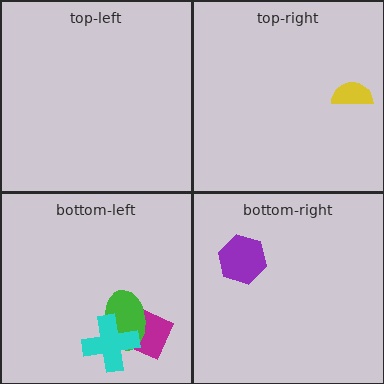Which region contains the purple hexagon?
The bottom-right region.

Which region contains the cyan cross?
The bottom-left region.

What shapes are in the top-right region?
The yellow semicircle.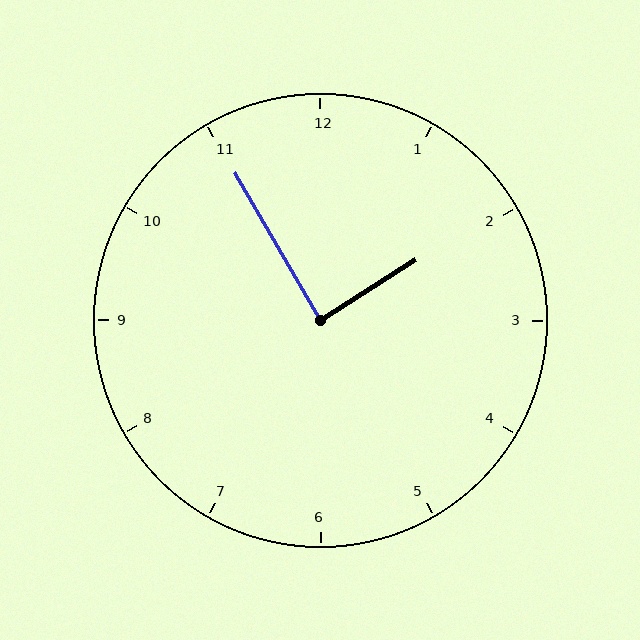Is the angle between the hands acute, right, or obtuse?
It is right.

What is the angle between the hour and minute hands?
Approximately 88 degrees.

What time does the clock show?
1:55.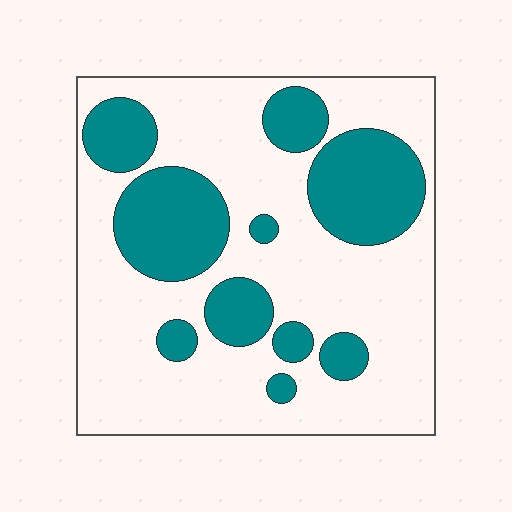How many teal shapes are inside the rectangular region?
10.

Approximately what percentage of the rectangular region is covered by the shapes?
Approximately 30%.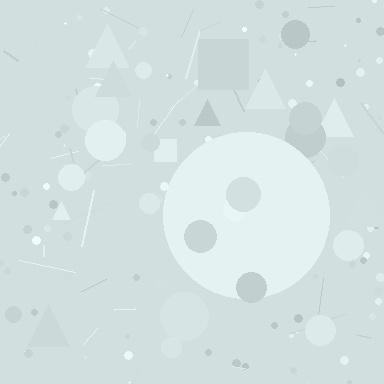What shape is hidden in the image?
A circle is hidden in the image.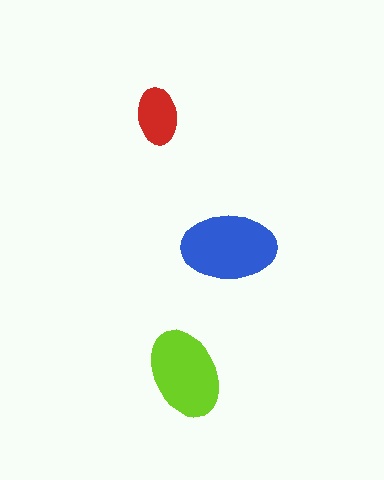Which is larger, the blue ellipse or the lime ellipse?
The blue one.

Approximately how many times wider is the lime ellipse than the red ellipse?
About 1.5 times wider.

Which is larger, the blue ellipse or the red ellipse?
The blue one.